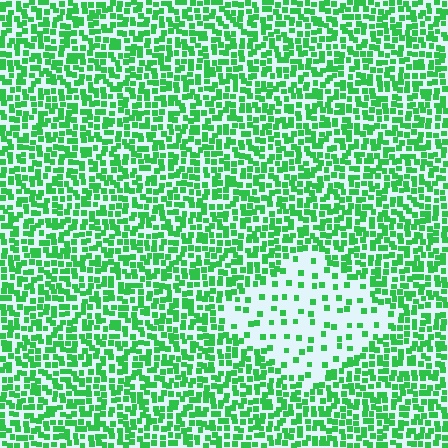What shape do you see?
I see a diamond.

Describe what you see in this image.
The image contains small green elements arranged at two different densities. A diamond-shaped region is visible where the elements are less densely packed than the surrounding area.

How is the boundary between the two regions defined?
The boundary is defined by a change in element density (approximately 3.1x ratio). All elements are the same color, size, and shape.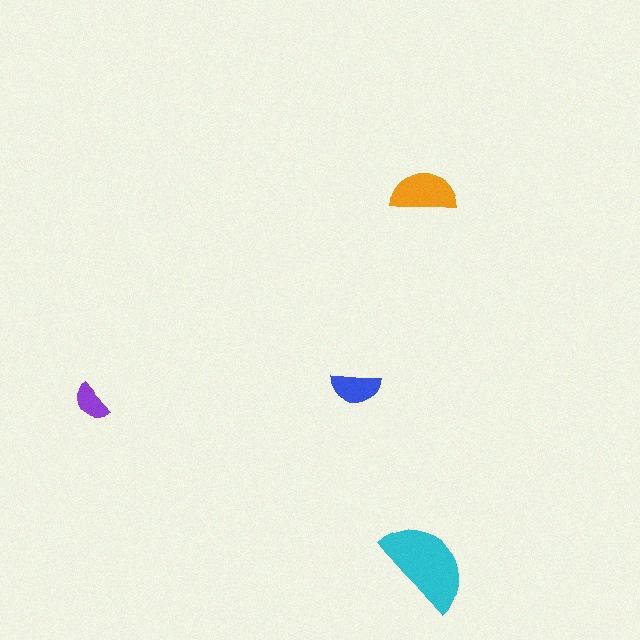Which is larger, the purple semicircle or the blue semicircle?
The blue one.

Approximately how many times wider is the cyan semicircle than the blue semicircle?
About 2 times wider.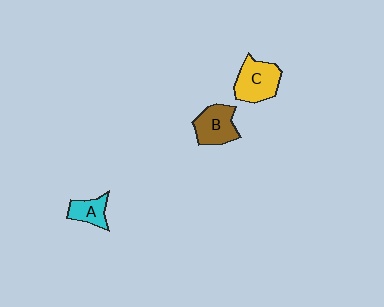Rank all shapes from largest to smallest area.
From largest to smallest: C (yellow), B (brown), A (cyan).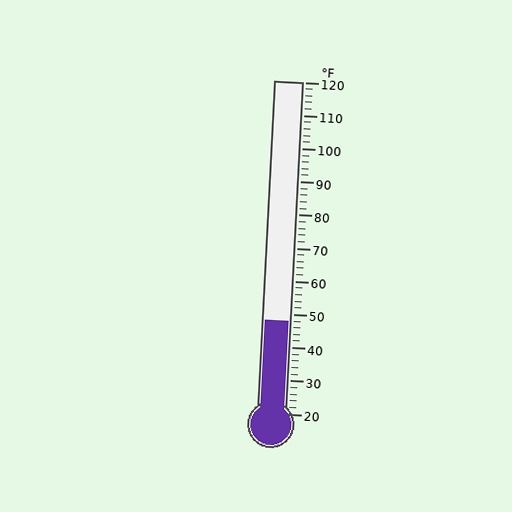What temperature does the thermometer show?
The thermometer shows approximately 48°F.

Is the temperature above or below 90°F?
The temperature is below 90°F.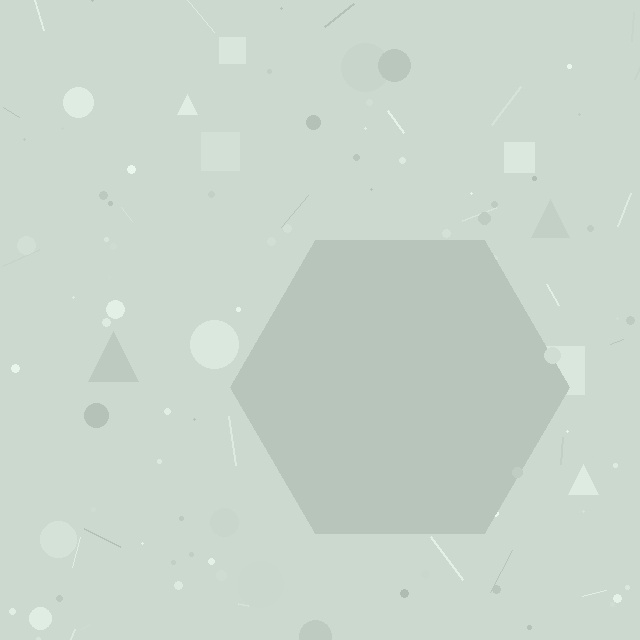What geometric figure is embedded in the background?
A hexagon is embedded in the background.